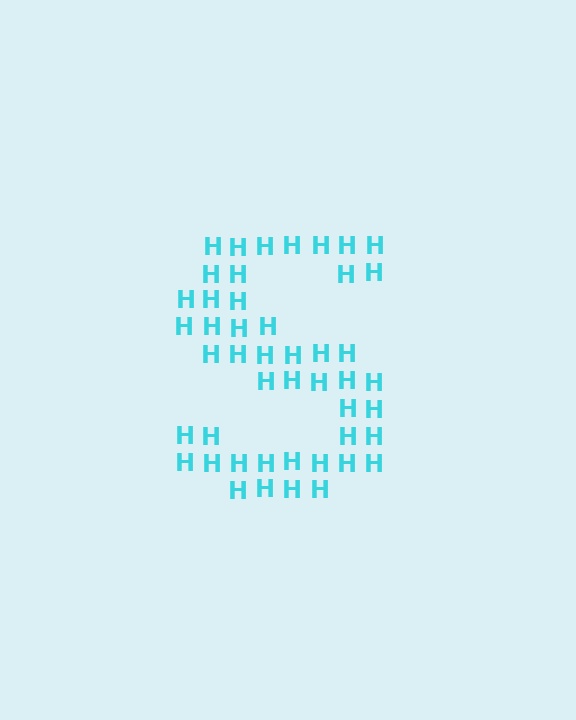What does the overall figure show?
The overall figure shows the letter S.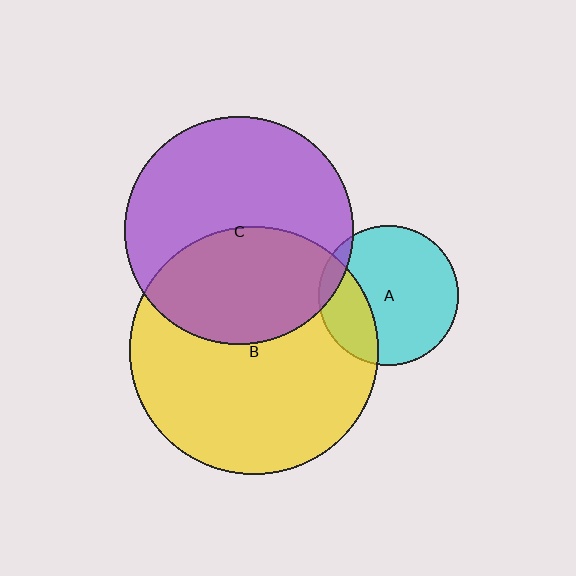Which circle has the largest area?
Circle B (yellow).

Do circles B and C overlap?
Yes.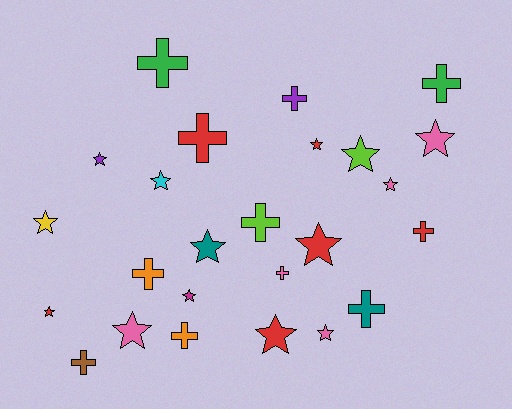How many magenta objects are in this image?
There is 1 magenta object.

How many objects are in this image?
There are 25 objects.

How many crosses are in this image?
There are 11 crosses.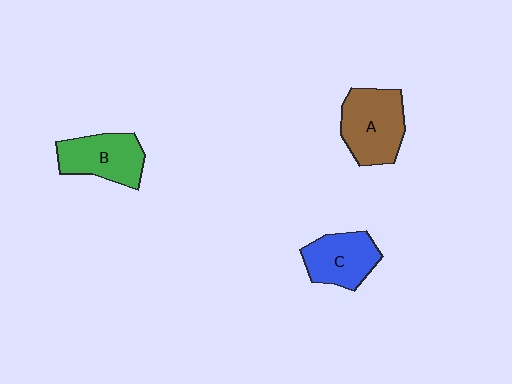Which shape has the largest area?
Shape A (brown).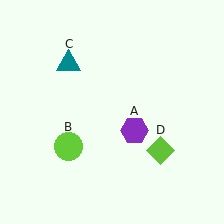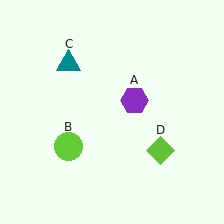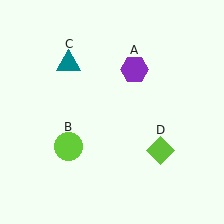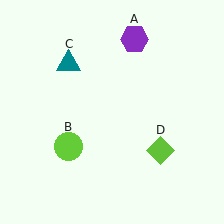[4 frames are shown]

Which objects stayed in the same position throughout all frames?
Lime circle (object B) and teal triangle (object C) and lime diamond (object D) remained stationary.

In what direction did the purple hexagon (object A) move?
The purple hexagon (object A) moved up.